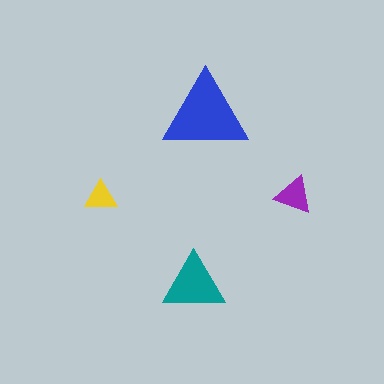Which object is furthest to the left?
The yellow triangle is leftmost.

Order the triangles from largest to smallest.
the blue one, the teal one, the purple one, the yellow one.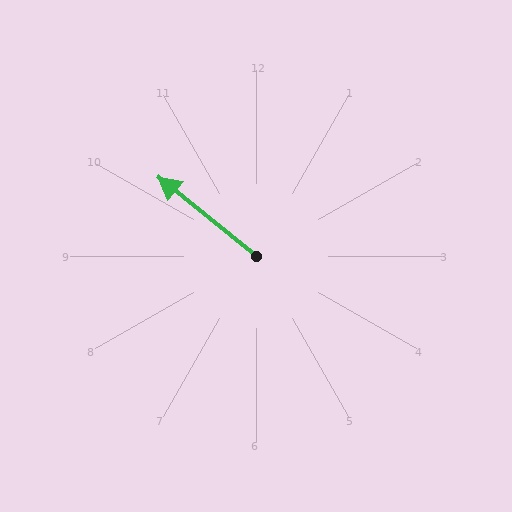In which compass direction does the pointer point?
Northwest.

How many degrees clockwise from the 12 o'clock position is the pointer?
Approximately 309 degrees.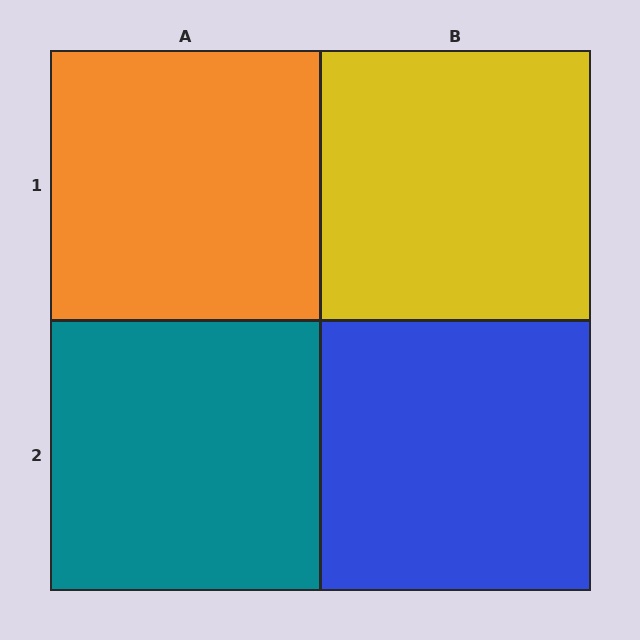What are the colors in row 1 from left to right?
Orange, yellow.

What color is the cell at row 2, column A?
Teal.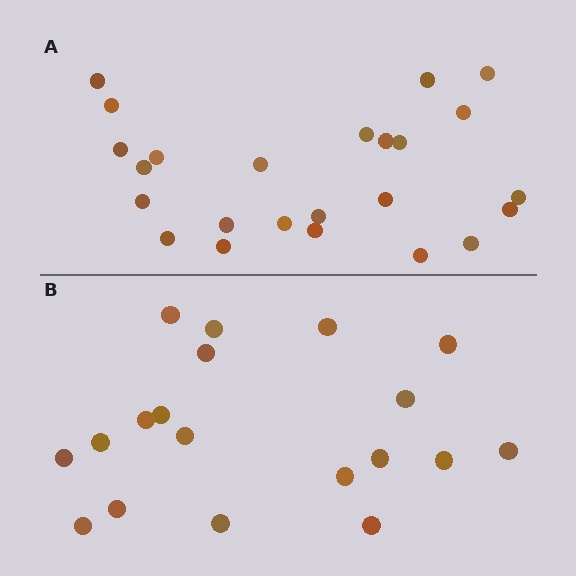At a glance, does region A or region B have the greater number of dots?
Region A (the top region) has more dots.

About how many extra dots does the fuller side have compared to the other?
Region A has about 5 more dots than region B.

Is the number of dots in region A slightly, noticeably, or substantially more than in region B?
Region A has noticeably more, but not dramatically so. The ratio is roughly 1.3 to 1.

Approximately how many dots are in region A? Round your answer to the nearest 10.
About 20 dots. (The exact count is 24, which rounds to 20.)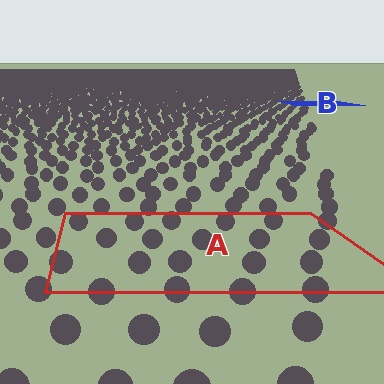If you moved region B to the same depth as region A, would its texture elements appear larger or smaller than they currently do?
They would appear larger. At a closer depth, the same texture elements are projected at a bigger on-screen size.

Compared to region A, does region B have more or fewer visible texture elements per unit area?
Region B has more texture elements per unit area — they are packed more densely because it is farther away.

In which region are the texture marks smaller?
The texture marks are smaller in region B, because it is farther away.